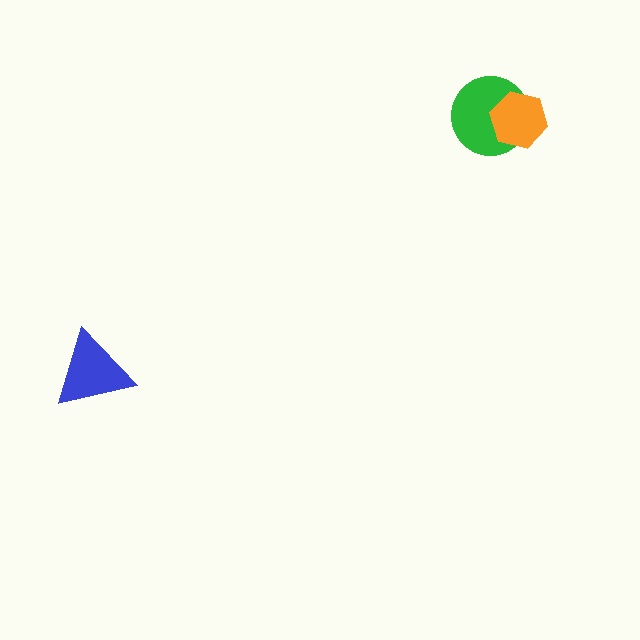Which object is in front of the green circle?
The orange hexagon is in front of the green circle.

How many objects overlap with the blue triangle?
0 objects overlap with the blue triangle.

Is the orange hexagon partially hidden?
No, no other shape covers it.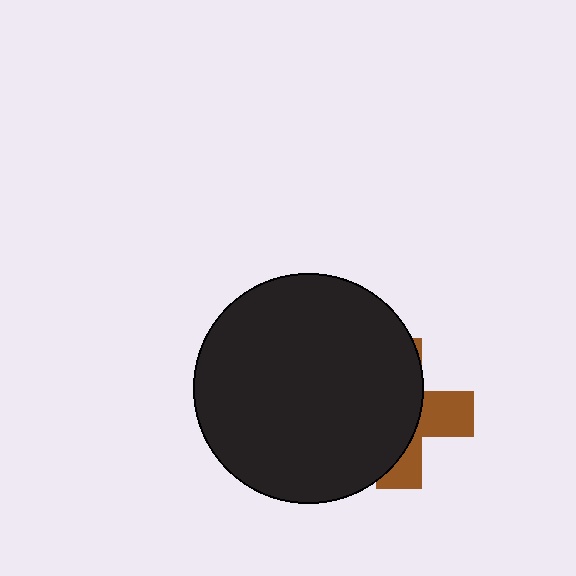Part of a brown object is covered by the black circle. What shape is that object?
It is a cross.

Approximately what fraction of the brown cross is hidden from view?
Roughly 66% of the brown cross is hidden behind the black circle.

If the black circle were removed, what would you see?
You would see the complete brown cross.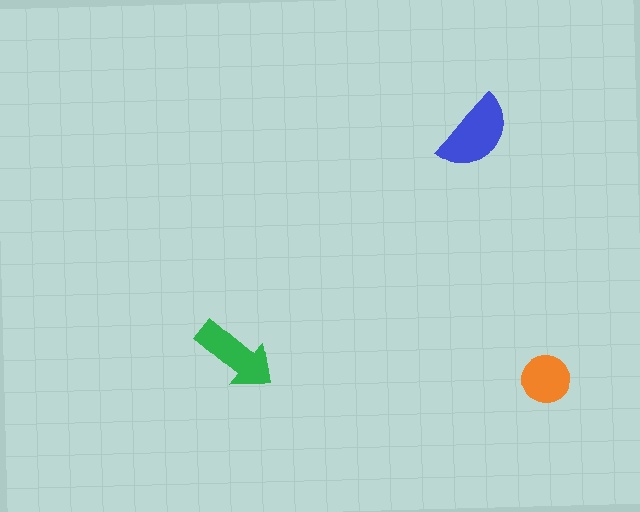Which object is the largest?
The blue semicircle.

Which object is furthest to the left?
The green arrow is leftmost.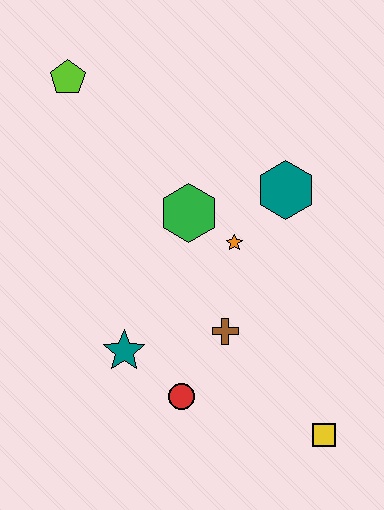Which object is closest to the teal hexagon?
The orange star is closest to the teal hexagon.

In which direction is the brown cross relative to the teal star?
The brown cross is to the right of the teal star.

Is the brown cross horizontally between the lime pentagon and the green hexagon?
No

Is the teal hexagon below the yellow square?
No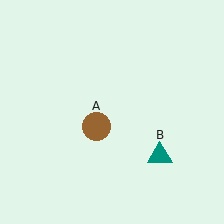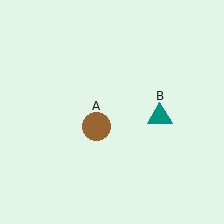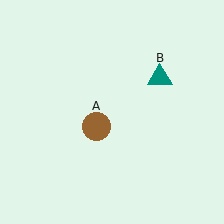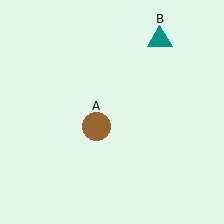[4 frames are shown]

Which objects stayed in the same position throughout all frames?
Brown circle (object A) remained stationary.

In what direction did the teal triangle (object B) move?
The teal triangle (object B) moved up.